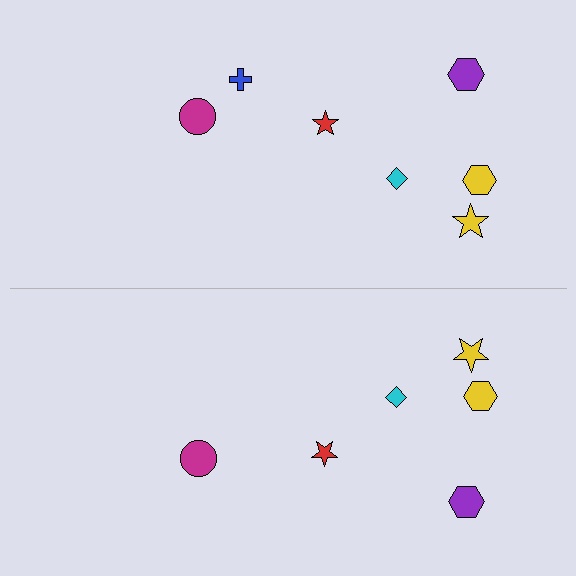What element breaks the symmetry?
A blue cross is missing from the bottom side.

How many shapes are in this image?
There are 13 shapes in this image.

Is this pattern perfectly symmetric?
No, the pattern is not perfectly symmetric. A blue cross is missing from the bottom side.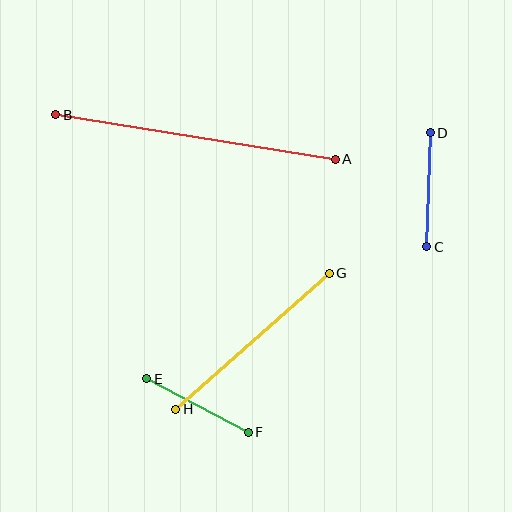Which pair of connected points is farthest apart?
Points A and B are farthest apart.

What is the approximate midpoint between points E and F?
The midpoint is at approximately (197, 405) pixels.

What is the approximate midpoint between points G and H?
The midpoint is at approximately (253, 341) pixels.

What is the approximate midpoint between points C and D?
The midpoint is at approximately (428, 190) pixels.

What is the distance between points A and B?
The distance is approximately 283 pixels.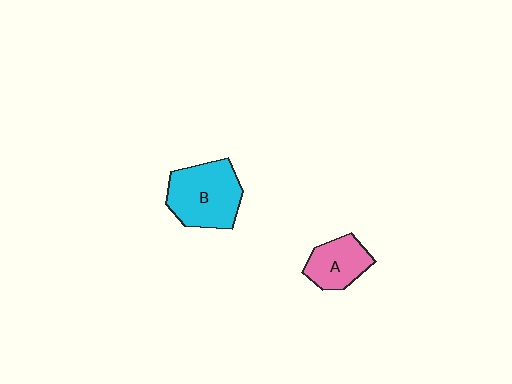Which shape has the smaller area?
Shape A (pink).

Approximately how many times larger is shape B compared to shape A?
Approximately 1.6 times.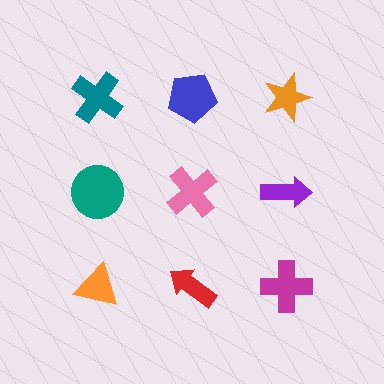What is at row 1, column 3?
An orange star.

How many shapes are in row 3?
3 shapes.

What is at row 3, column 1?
An orange triangle.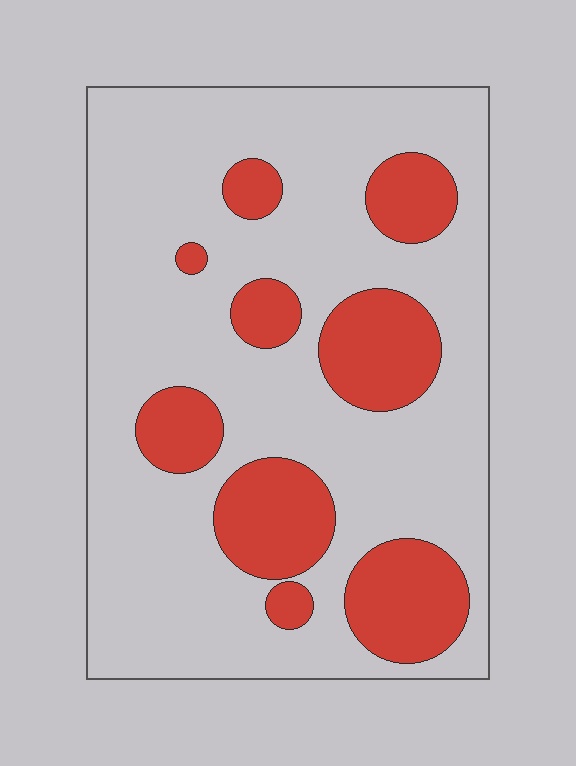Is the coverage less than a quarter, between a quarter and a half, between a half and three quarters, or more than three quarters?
Less than a quarter.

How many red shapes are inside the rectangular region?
9.